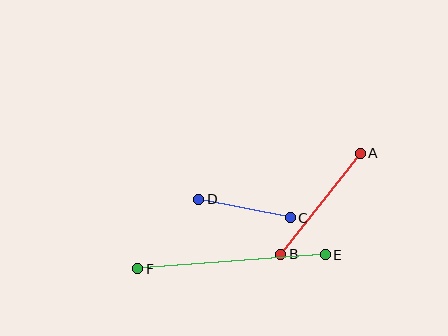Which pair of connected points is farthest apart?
Points E and F are farthest apart.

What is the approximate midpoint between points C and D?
The midpoint is at approximately (244, 208) pixels.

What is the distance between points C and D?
The distance is approximately 93 pixels.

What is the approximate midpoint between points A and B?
The midpoint is at approximately (320, 204) pixels.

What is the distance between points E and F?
The distance is approximately 188 pixels.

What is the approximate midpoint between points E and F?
The midpoint is at approximately (231, 262) pixels.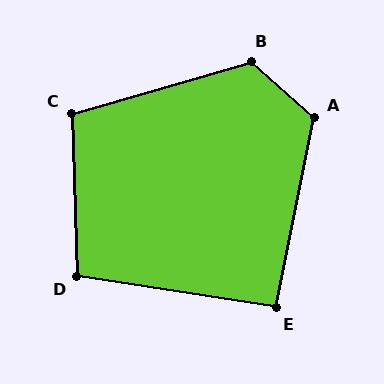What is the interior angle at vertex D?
Approximately 100 degrees (obtuse).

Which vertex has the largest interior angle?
B, at approximately 122 degrees.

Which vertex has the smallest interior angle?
E, at approximately 92 degrees.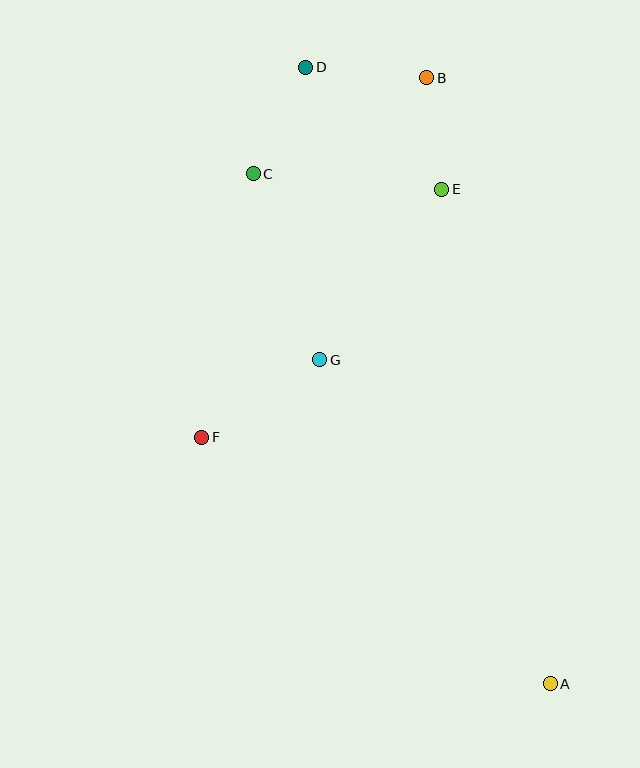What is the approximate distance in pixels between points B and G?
The distance between B and G is approximately 302 pixels.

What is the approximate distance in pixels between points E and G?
The distance between E and G is approximately 210 pixels.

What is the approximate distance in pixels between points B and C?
The distance between B and C is approximately 198 pixels.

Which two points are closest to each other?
Points B and E are closest to each other.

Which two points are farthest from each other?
Points A and D are farthest from each other.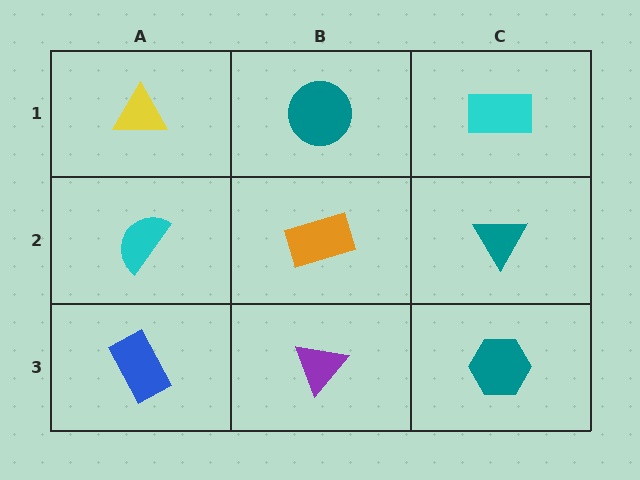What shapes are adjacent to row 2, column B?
A teal circle (row 1, column B), a purple triangle (row 3, column B), a cyan semicircle (row 2, column A), a teal triangle (row 2, column C).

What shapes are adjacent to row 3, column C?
A teal triangle (row 2, column C), a purple triangle (row 3, column B).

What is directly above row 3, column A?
A cyan semicircle.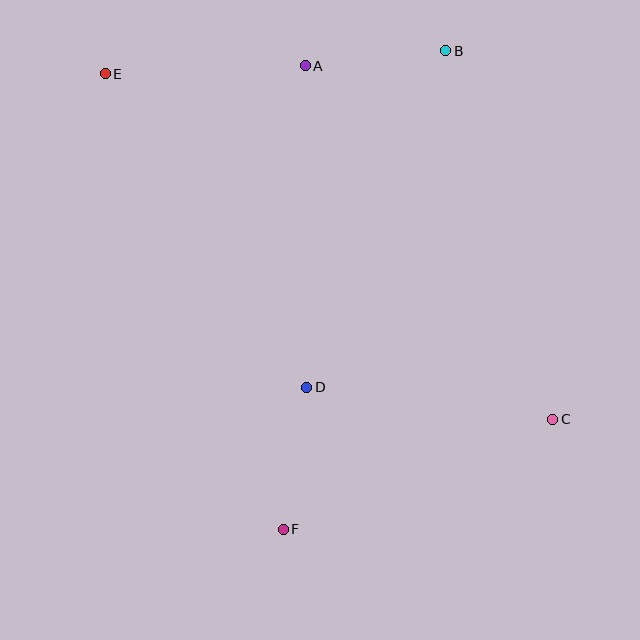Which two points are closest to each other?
Points A and B are closest to each other.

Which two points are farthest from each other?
Points C and E are farthest from each other.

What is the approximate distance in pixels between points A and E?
The distance between A and E is approximately 200 pixels.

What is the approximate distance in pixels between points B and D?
The distance between B and D is approximately 364 pixels.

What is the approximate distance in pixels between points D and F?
The distance between D and F is approximately 144 pixels.